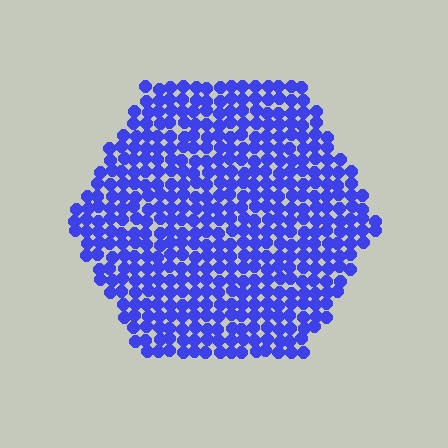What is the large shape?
The large shape is a hexagon.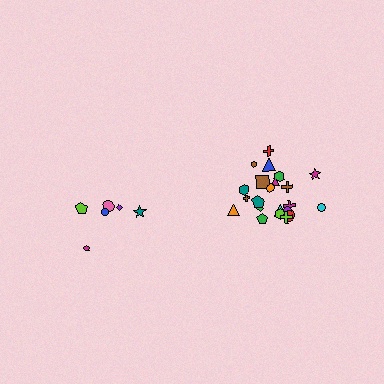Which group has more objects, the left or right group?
The right group.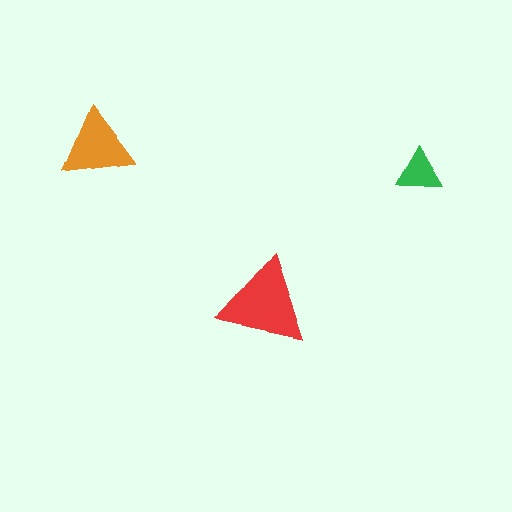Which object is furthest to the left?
The orange triangle is leftmost.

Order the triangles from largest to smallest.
the red one, the orange one, the green one.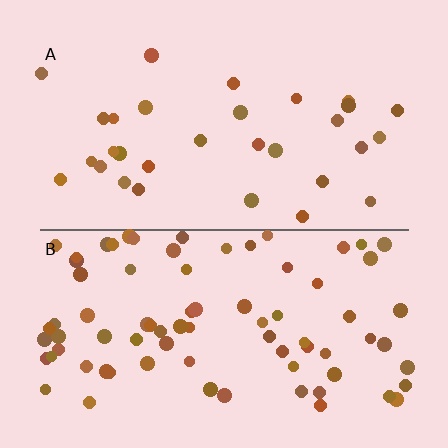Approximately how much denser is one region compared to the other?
Approximately 2.6× — region B over region A.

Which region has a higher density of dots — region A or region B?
B (the bottom).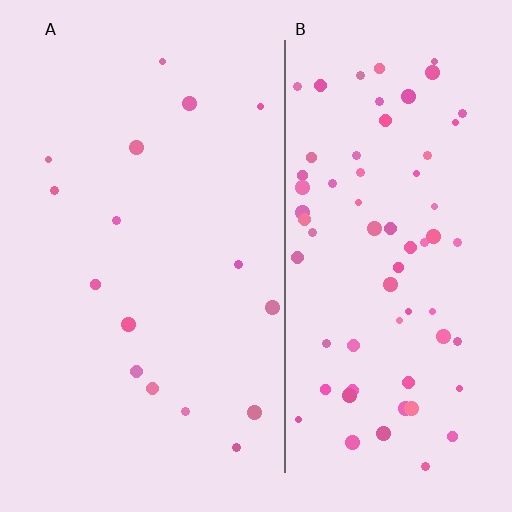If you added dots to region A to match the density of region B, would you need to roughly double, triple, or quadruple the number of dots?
Approximately quadruple.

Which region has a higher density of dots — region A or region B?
B (the right).